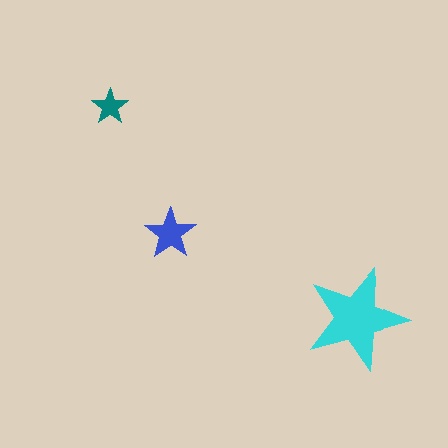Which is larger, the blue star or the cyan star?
The cyan one.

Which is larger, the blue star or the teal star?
The blue one.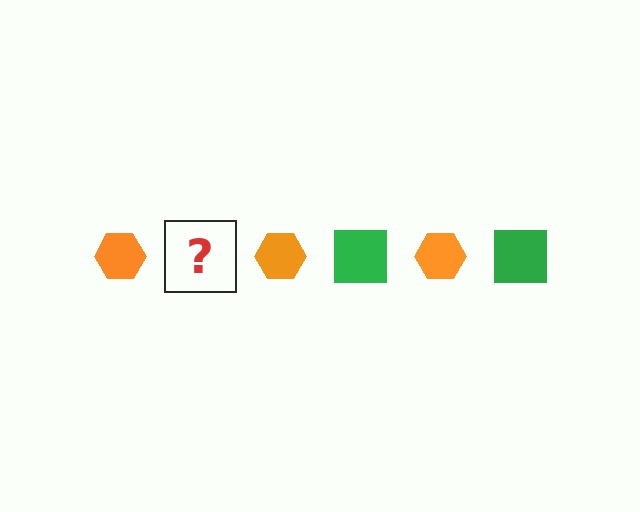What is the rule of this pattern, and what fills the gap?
The rule is that the pattern alternates between orange hexagon and green square. The gap should be filled with a green square.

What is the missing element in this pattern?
The missing element is a green square.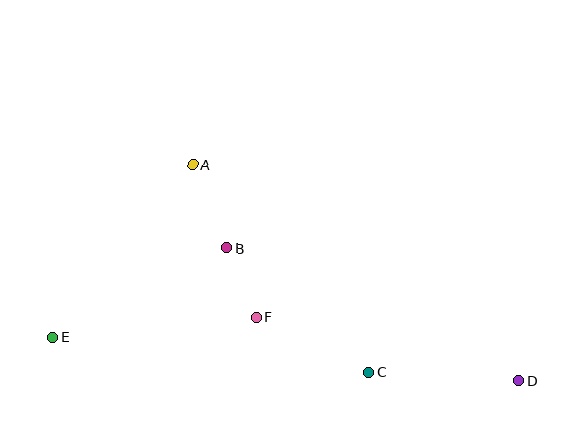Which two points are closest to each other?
Points B and F are closest to each other.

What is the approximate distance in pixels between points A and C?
The distance between A and C is approximately 272 pixels.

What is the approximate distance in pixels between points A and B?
The distance between A and B is approximately 90 pixels.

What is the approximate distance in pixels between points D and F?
The distance between D and F is approximately 271 pixels.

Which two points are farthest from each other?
Points D and E are farthest from each other.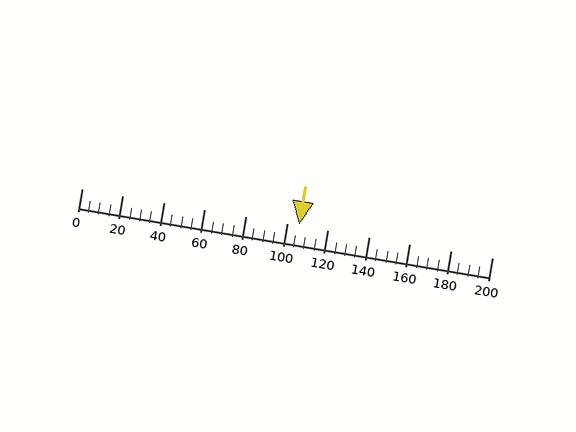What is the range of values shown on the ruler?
The ruler shows values from 0 to 200.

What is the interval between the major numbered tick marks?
The major tick marks are spaced 20 units apart.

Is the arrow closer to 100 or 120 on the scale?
The arrow is closer to 100.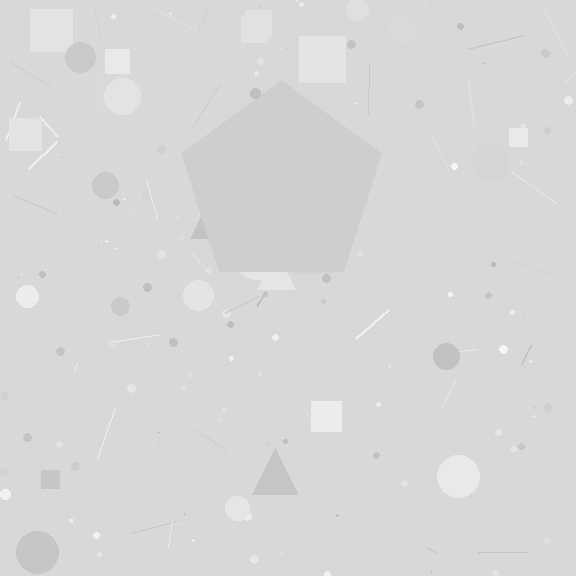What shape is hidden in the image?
A pentagon is hidden in the image.